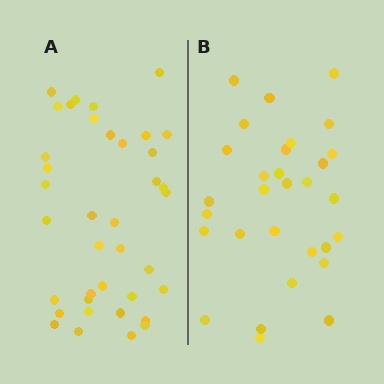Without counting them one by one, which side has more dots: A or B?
Region A (the left region) has more dots.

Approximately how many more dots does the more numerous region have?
Region A has roughly 8 or so more dots than region B.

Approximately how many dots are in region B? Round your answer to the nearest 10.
About 30 dots.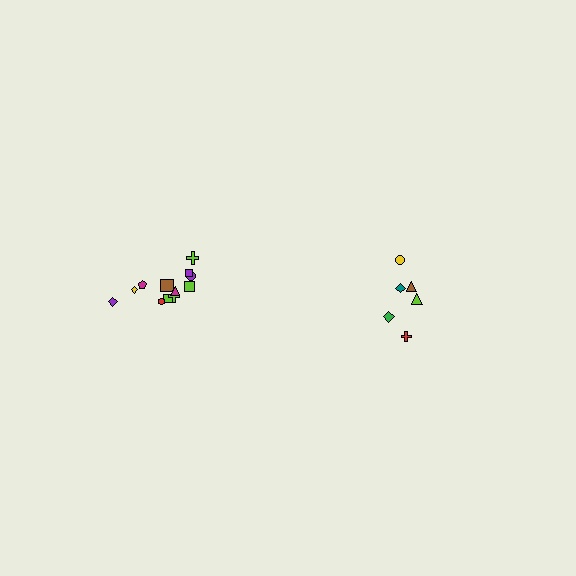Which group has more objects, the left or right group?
The left group.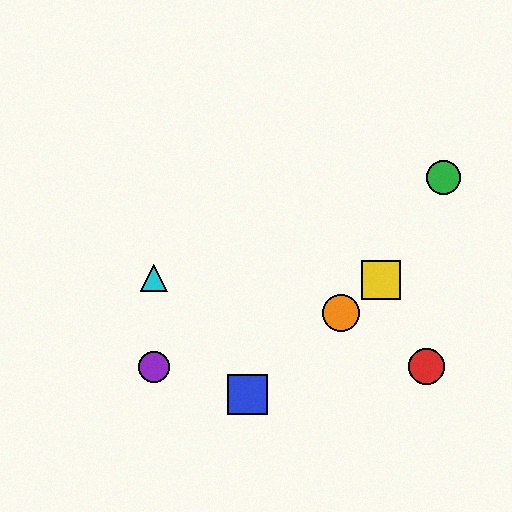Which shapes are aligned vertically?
The purple circle, the cyan triangle are aligned vertically.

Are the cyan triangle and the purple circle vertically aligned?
Yes, both are at x≈154.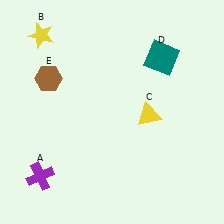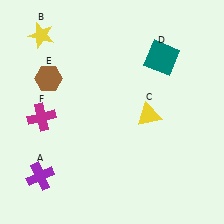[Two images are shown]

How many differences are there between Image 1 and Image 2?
There is 1 difference between the two images.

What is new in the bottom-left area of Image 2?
A magenta cross (F) was added in the bottom-left area of Image 2.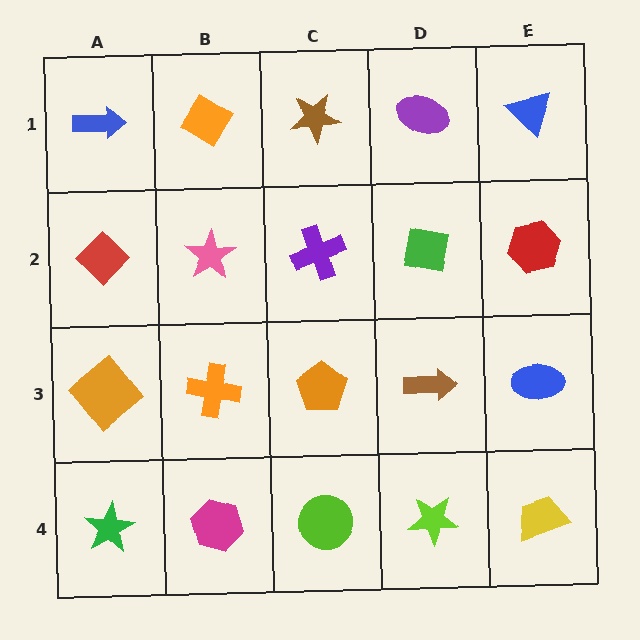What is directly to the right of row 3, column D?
A blue ellipse.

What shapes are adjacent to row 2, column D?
A purple ellipse (row 1, column D), a brown arrow (row 3, column D), a purple cross (row 2, column C), a red hexagon (row 2, column E).